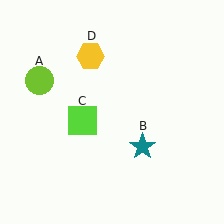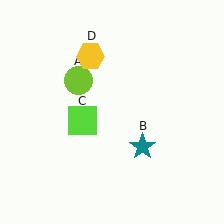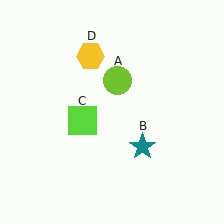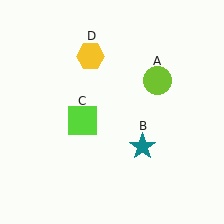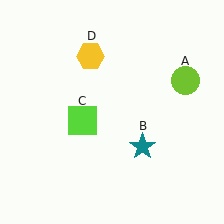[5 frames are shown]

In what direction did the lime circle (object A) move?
The lime circle (object A) moved right.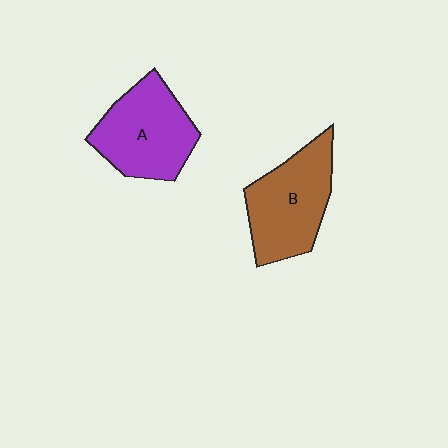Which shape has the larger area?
Shape B (brown).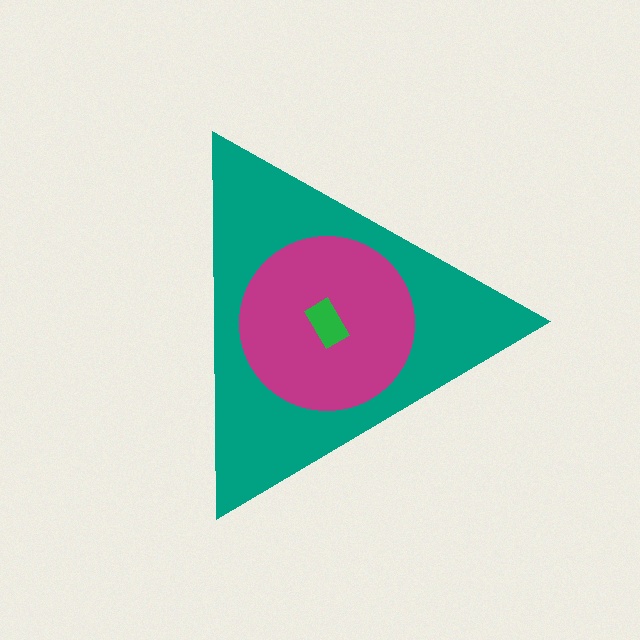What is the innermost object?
The green rectangle.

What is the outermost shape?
The teal triangle.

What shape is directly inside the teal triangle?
The magenta circle.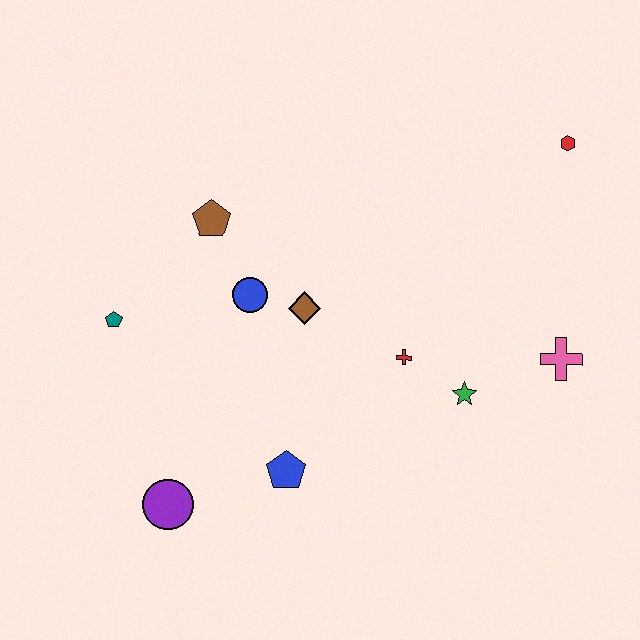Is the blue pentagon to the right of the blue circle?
Yes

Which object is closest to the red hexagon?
The pink cross is closest to the red hexagon.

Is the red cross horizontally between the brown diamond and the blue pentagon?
No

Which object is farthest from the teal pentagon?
The red hexagon is farthest from the teal pentagon.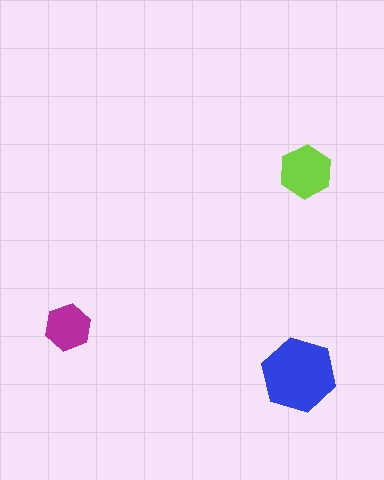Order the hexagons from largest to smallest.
the blue one, the lime one, the magenta one.